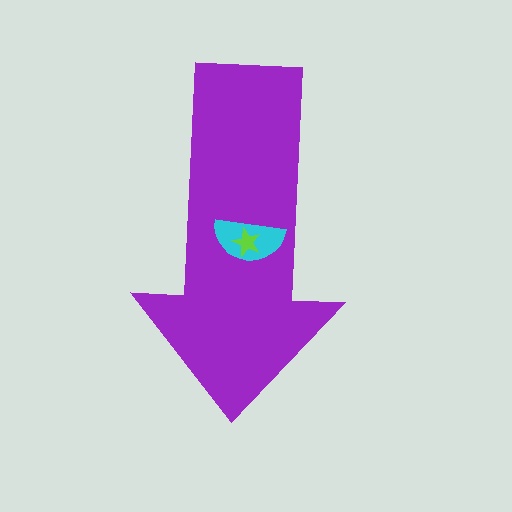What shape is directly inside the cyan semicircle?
The lime star.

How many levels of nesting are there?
3.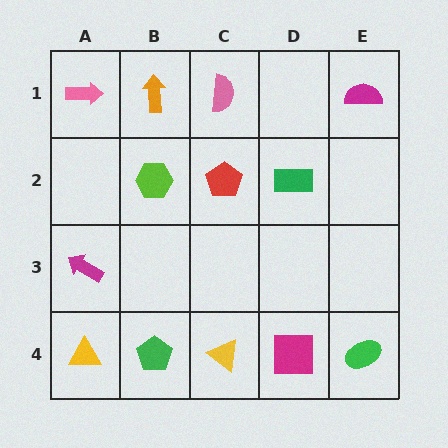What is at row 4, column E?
A green ellipse.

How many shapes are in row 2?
3 shapes.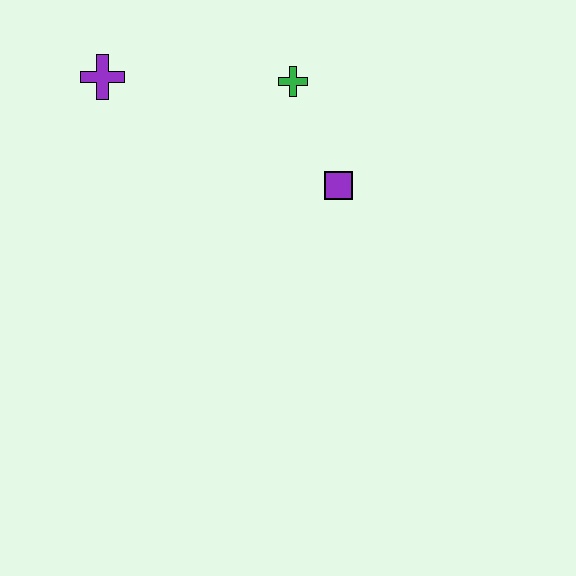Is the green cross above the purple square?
Yes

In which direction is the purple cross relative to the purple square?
The purple cross is to the left of the purple square.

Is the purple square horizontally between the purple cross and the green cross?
No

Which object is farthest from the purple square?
The purple cross is farthest from the purple square.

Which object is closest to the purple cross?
The green cross is closest to the purple cross.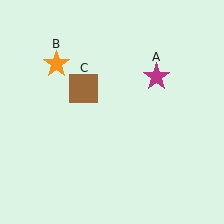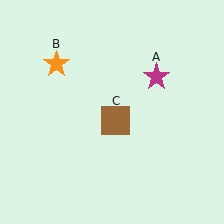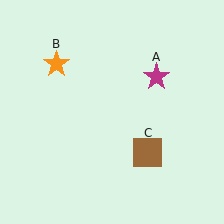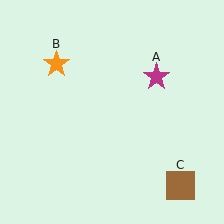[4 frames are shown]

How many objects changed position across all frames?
1 object changed position: brown square (object C).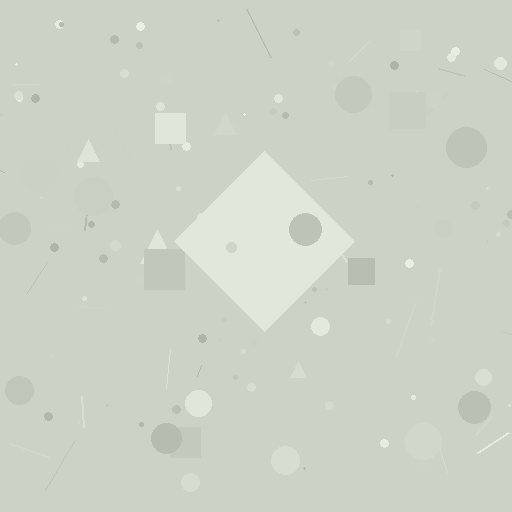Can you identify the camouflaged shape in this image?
The camouflaged shape is a diamond.